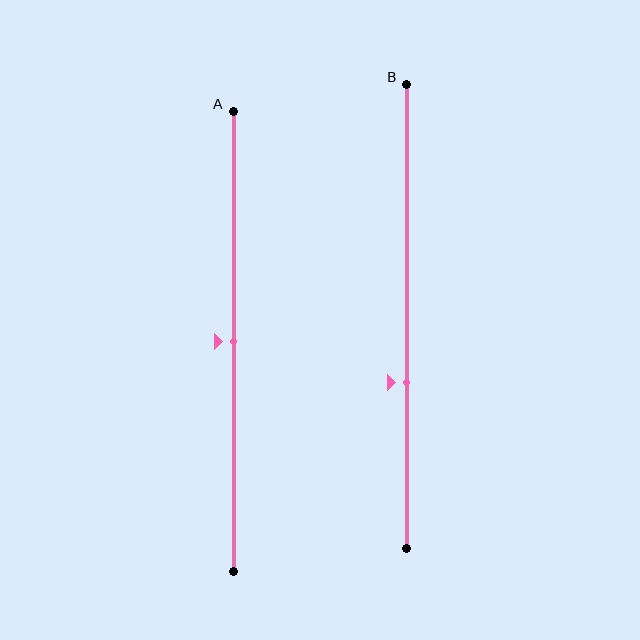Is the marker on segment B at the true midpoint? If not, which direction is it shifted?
No, the marker on segment B is shifted downward by about 14% of the segment length.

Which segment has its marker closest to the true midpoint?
Segment A has its marker closest to the true midpoint.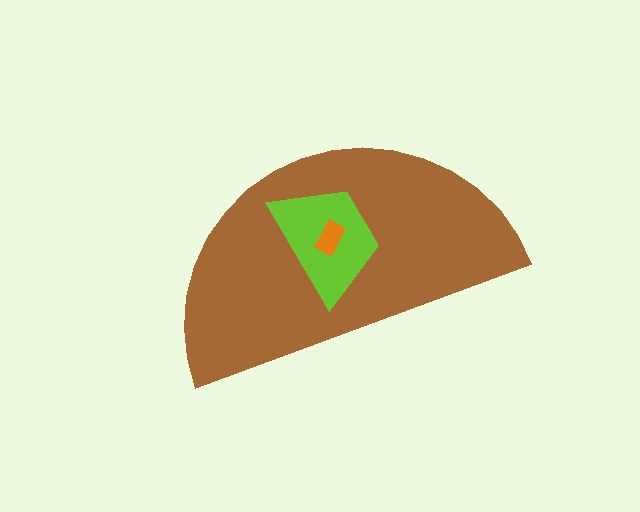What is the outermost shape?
The brown semicircle.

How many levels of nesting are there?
3.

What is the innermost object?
The orange rectangle.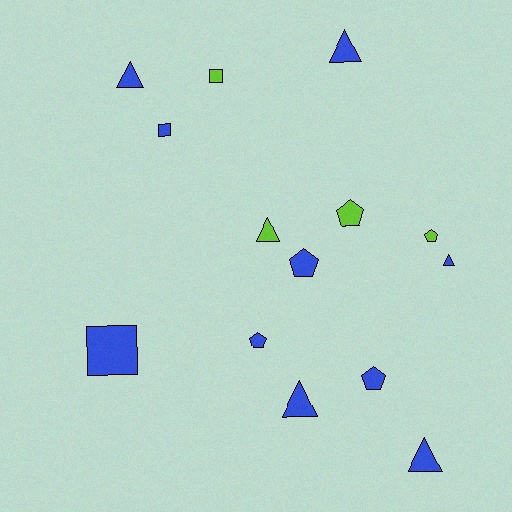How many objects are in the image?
There are 14 objects.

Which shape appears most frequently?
Triangle, with 6 objects.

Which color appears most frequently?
Blue, with 10 objects.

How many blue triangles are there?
There are 5 blue triangles.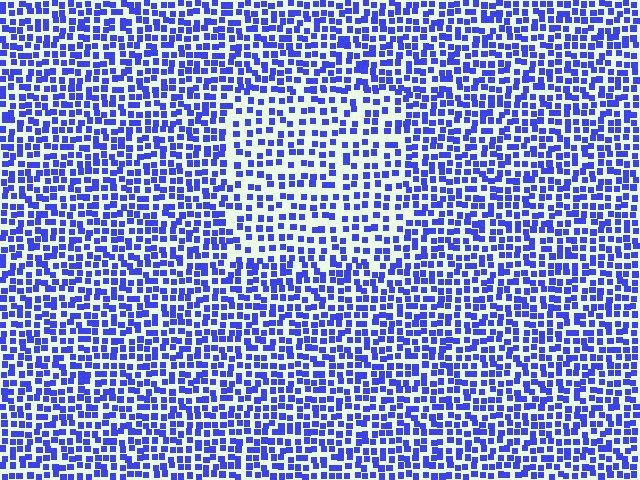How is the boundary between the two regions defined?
The boundary is defined by a change in element density (approximately 1.6x ratio). All elements are the same color, size, and shape.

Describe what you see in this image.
The image contains small blue elements arranged at two different densities. A rectangle-shaped region is visible where the elements are less densely packed than the surrounding area.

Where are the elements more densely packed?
The elements are more densely packed outside the rectangle boundary.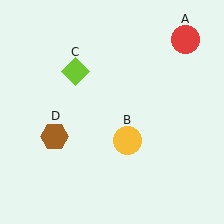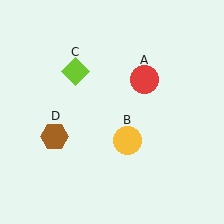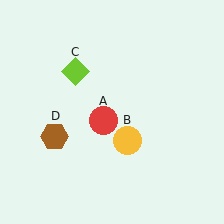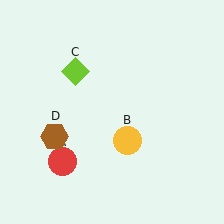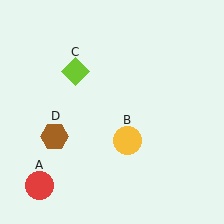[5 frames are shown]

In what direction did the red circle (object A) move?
The red circle (object A) moved down and to the left.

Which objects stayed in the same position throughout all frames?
Yellow circle (object B) and lime diamond (object C) and brown hexagon (object D) remained stationary.